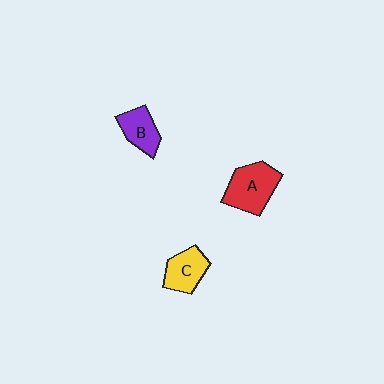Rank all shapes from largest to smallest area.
From largest to smallest: A (red), C (yellow), B (purple).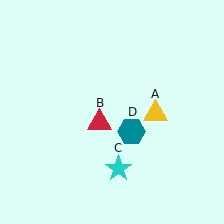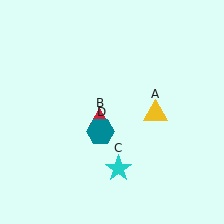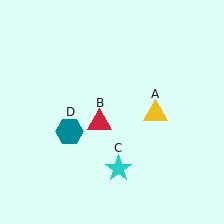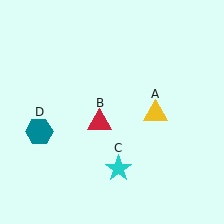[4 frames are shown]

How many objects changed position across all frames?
1 object changed position: teal hexagon (object D).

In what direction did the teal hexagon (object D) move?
The teal hexagon (object D) moved left.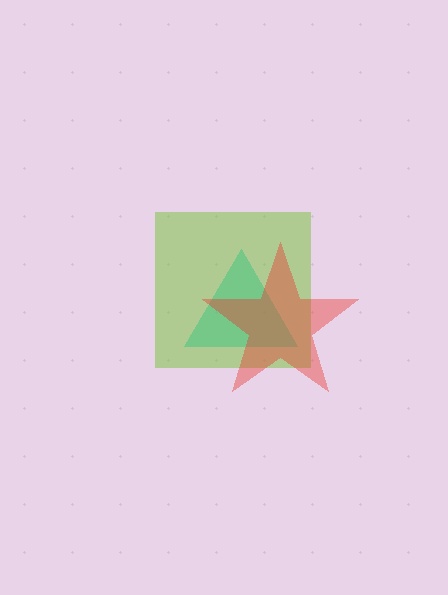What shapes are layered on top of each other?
The layered shapes are: a cyan triangle, a lime square, a red star.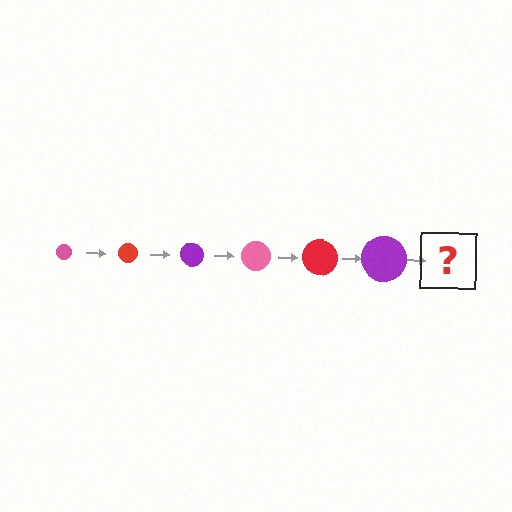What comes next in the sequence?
The next element should be a pink circle, larger than the previous one.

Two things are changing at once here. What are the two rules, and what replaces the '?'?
The two rules are that the circle grows larger each step and the color cycles through pink, red, and purple. The '?' should be a pink circle, larger than the previous one.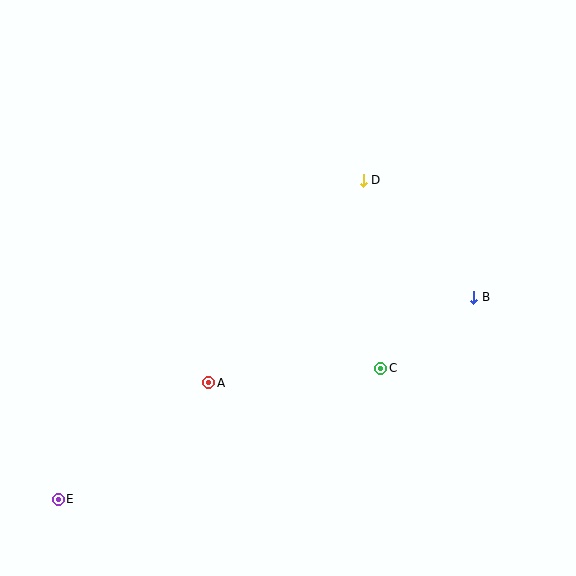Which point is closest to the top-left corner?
Point D is closest to the top-left corner.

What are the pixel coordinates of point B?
Point B is at (474, 297).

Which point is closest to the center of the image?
Point C at (381, 368) is closest to the center.